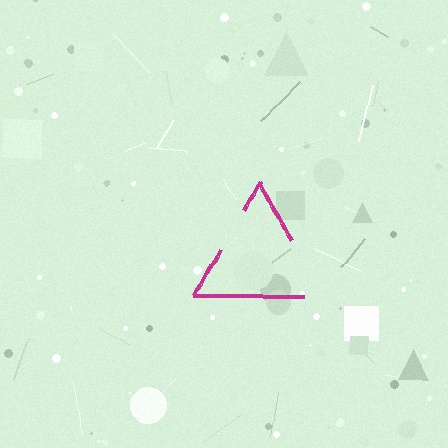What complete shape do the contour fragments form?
The contour fragments form a triangle.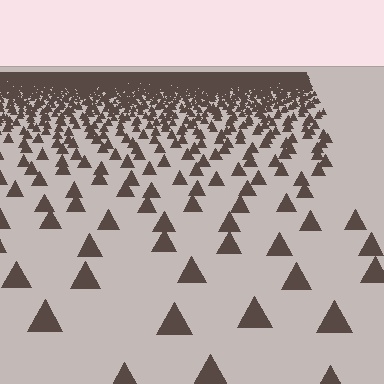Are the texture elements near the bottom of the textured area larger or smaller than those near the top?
Larger. Near the bottom, elements are closer to the viewer and appear at a bigger on-screen size.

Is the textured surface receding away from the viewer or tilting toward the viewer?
The surface is receding away from the viewer. Texture elements get smaller and denser toward the top.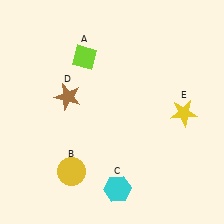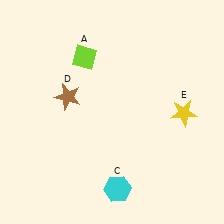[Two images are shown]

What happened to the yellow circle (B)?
The yellow circle (B) was removed in Image 2. It was in the bottom-left area of Image 1.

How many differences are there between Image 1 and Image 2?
There is 1 difference between the two images.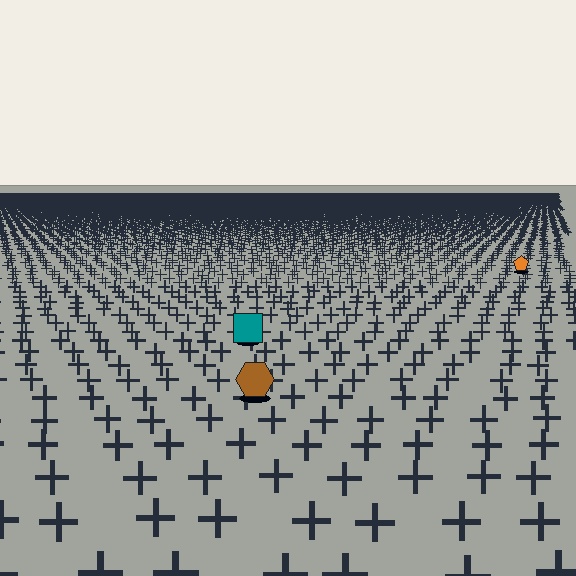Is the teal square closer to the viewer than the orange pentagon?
Yes. The teal square is closer — you can tell from the texture gradient: the ground texture is coarser near it.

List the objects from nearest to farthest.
From nearest to farthest: the brown hexagon, the teal square, the orange pentagon.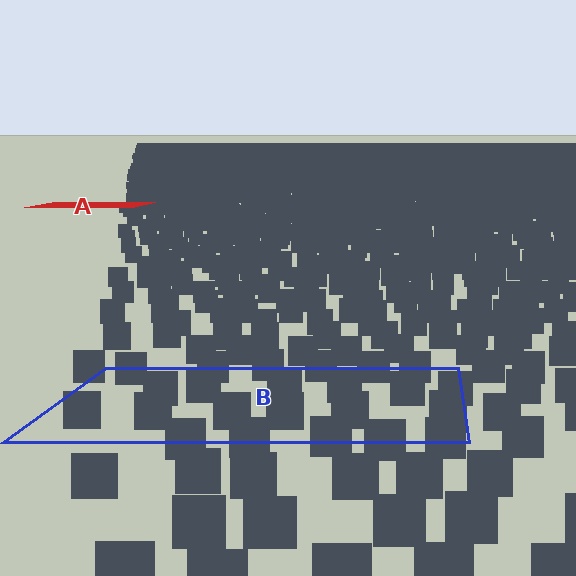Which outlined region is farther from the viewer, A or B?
Region A is farther from the viewer — the texture elements inside it appear smaller and more densely packed.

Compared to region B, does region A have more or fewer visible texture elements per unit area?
Region A has more texture elements per unit area — they are packed more densely because it is farther away.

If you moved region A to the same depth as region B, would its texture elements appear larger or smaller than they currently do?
They would appear larger. At a closer depth, the same texture elements are projected at a bigger on-screen size.